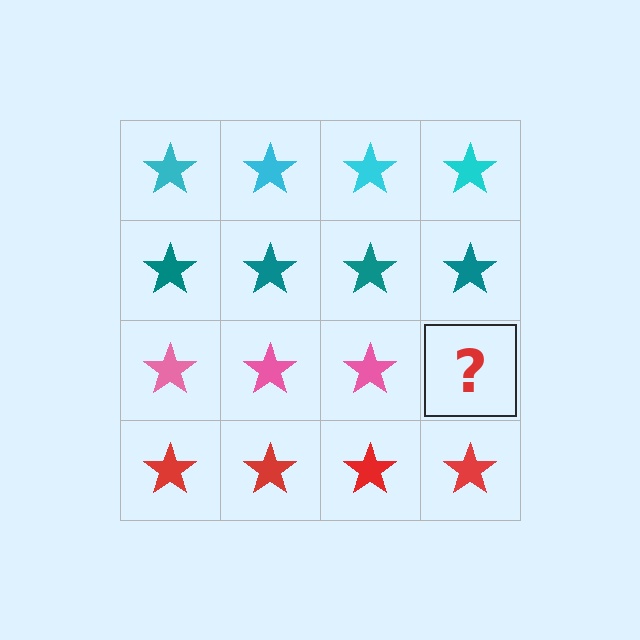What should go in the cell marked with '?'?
The missing cell should contain a pink star.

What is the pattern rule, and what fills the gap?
The rule is that each row has a consistent color. The gap should be filled with a pink star.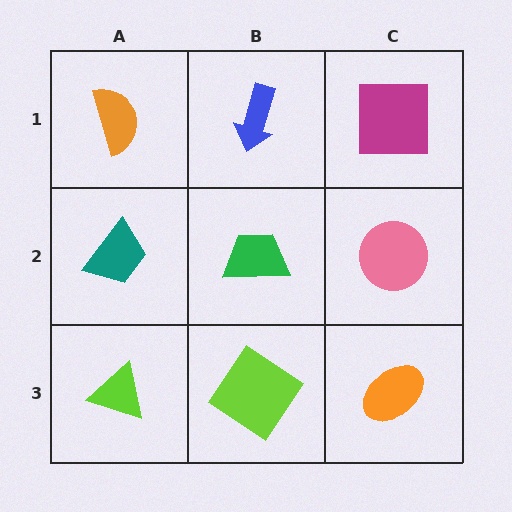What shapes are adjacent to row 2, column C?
A magenta square (row 1, column C), an orange ellipse (row 3, column C), a green trapezoid (row 2, column B).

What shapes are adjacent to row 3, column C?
A pink circle (row 2, column C), a lime diamond (row 3, column B).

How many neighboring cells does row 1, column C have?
2.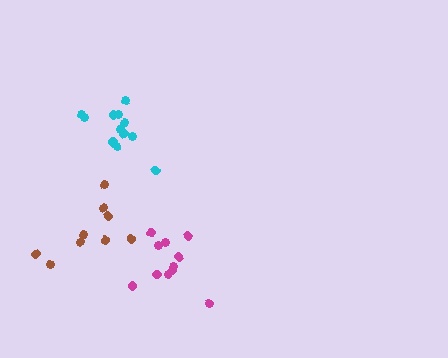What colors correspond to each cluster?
The clusters are colored: cyan, magenta, brown.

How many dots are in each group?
Group 1: 12 dots, Group 2: 11 dots, Group 3: 9 dots (32 total).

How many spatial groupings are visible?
There are 3 spatial groupings.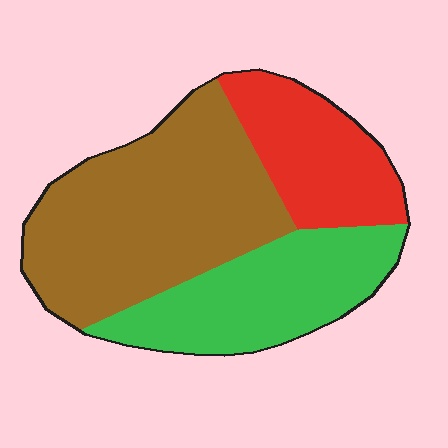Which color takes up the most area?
Brown, at roughly 50%.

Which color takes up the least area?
Red, at roughly 20%.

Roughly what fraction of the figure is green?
Green takes up about one third (1/3) of the figure.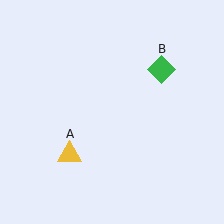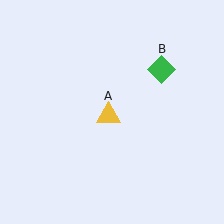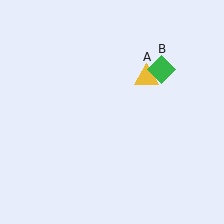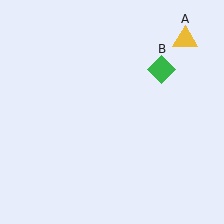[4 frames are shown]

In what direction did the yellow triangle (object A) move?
The yellow triangle (object A) moved up and to the right.